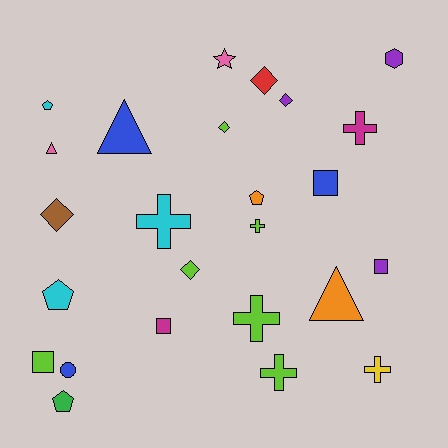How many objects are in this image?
There are 25 objects.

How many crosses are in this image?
There are 6 crosses.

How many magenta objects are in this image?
There are 2 magenta objects.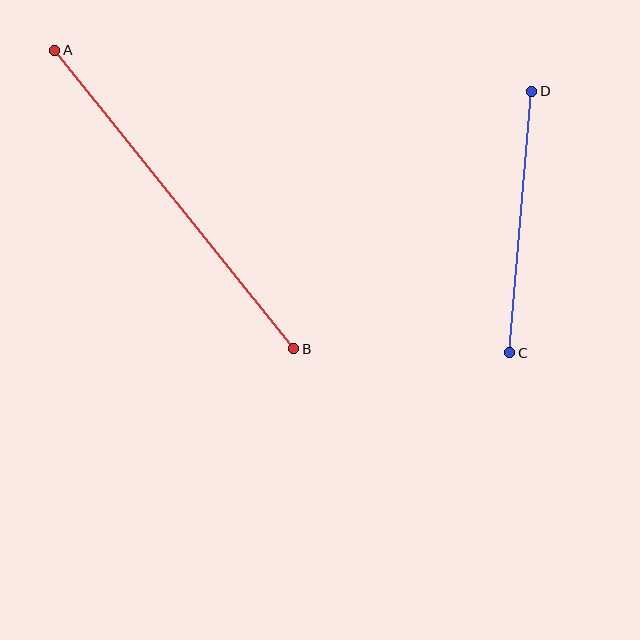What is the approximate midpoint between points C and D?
The midpoint is at approximately (521, 222) pixels.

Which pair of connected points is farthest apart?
Points A and B are farthest apart.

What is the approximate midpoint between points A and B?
The midpoint is at approximately (174, 199) pixels.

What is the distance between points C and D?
The distance is approximately 262 pixels.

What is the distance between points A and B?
The distance is approximately 383 pixels.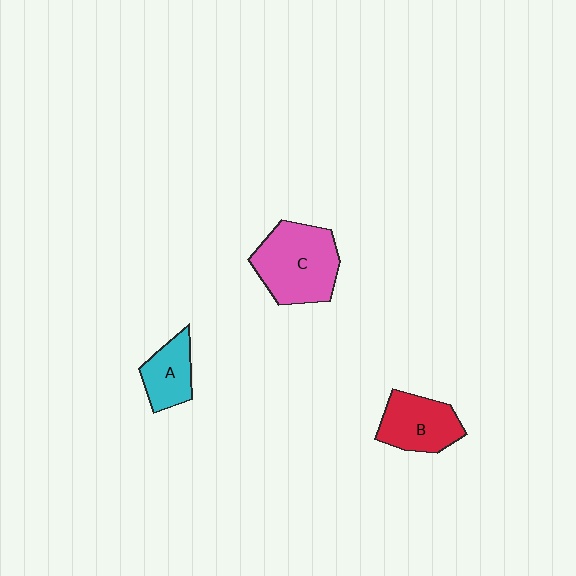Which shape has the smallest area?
Shape A (cyan).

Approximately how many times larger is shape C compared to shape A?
Approximately 2.0 times.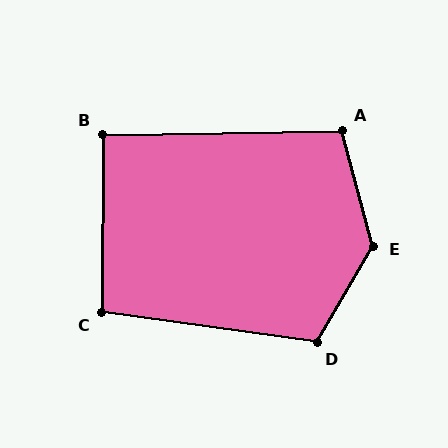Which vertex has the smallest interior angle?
B, at approximately 91 degrees.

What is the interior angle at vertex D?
Approximately 112 degrees (obtuse).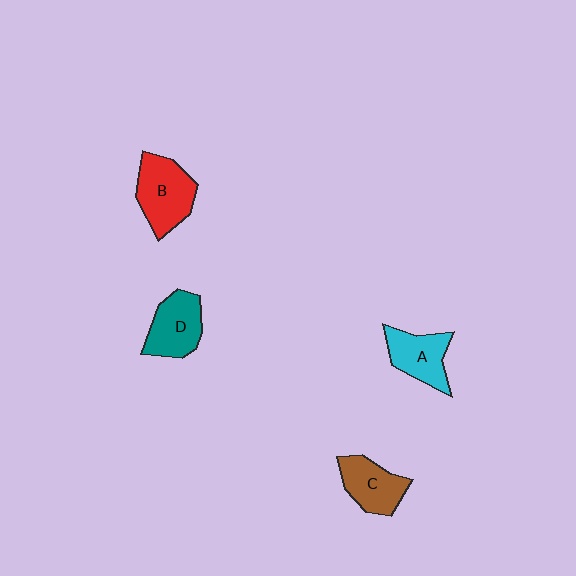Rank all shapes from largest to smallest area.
From largest to smallest: B (red), D (teal), A (cyan), C (brown).